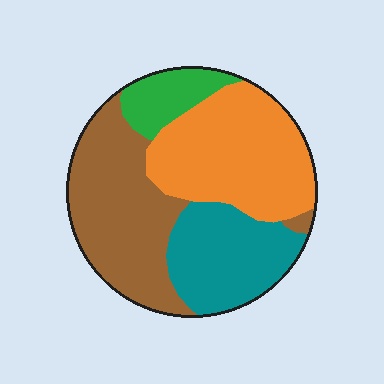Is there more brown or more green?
Brown.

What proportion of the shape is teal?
Teal takes up less than a quarter of the shape.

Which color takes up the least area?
Green, at roughly 10%.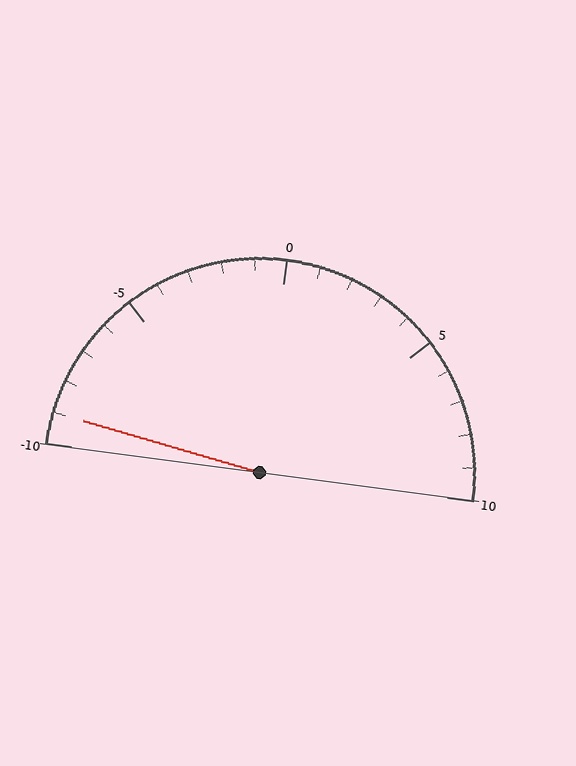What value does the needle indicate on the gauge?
The needle indicates approximately -9.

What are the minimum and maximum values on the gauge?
The gauge ranges from -10 to 10.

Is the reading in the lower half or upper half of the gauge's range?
The reading is in the lower half of the range (-10 to 10).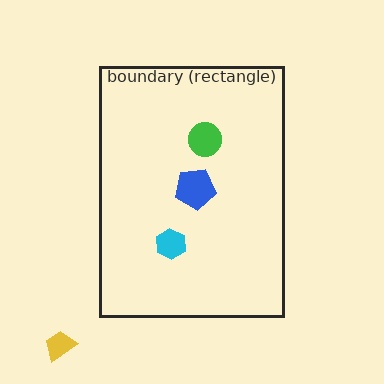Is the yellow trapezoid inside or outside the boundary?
Outside.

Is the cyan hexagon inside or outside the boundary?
Inside.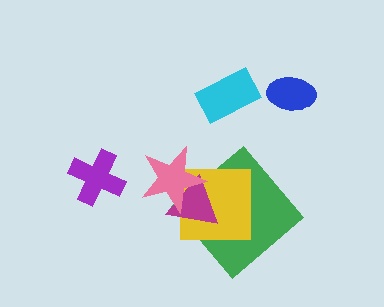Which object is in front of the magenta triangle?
The pink star is in front of the magenta triangle.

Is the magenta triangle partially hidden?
Yes, it is partially covered by another shape.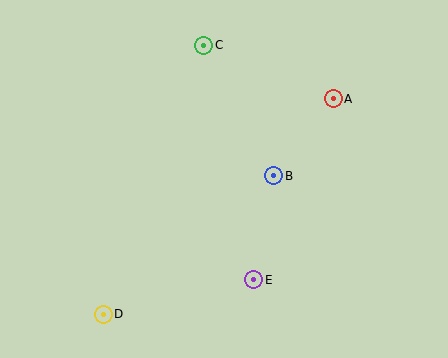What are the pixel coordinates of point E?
Point E is at (254, 280).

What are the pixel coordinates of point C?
Point C is at (204, 45).